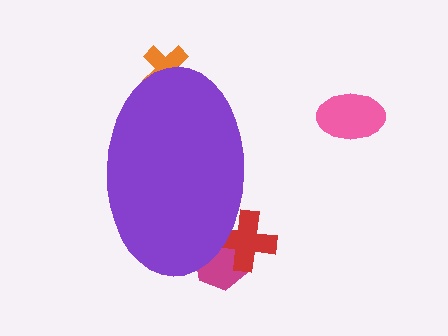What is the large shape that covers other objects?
A purple ellipse.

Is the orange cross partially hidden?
Yes, the orange cross is partially hidden behind the purple ellipse.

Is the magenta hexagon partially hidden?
Yes, the magenta hexagon is partially hidden behind the purple ellipse.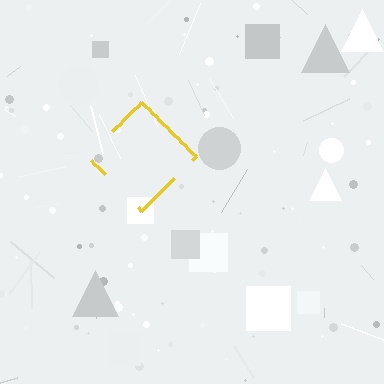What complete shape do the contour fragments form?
The contour fragments form a diamond.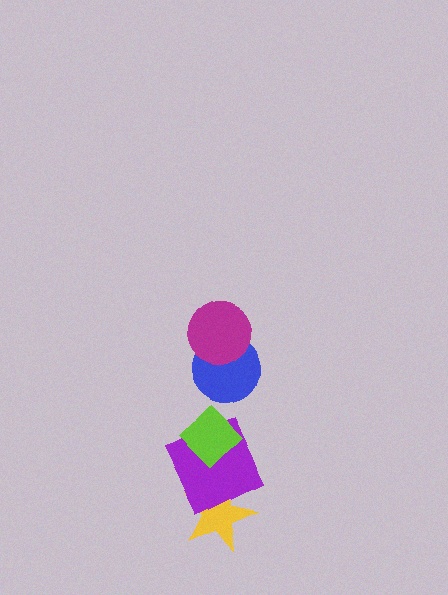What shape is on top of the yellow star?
The purple square is on top of the yellow star.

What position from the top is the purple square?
The purple square is 4th from the top.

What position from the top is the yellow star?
The yellow star is 5th from the top.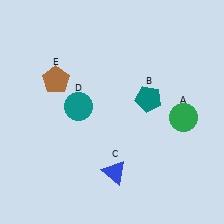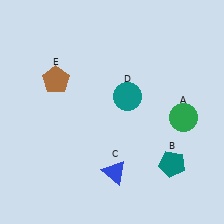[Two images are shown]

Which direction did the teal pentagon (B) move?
The teal pentagon (B) moved down.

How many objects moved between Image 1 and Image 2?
2 objects moved between the two images.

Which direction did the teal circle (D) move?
The teal circle (D) moved right.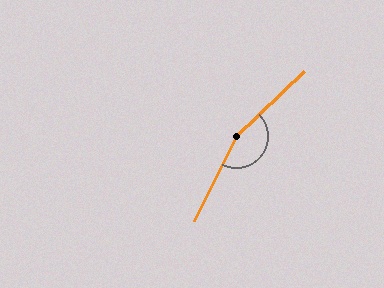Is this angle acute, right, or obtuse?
It is obtuse.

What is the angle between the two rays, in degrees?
Approximately 160 degrees.